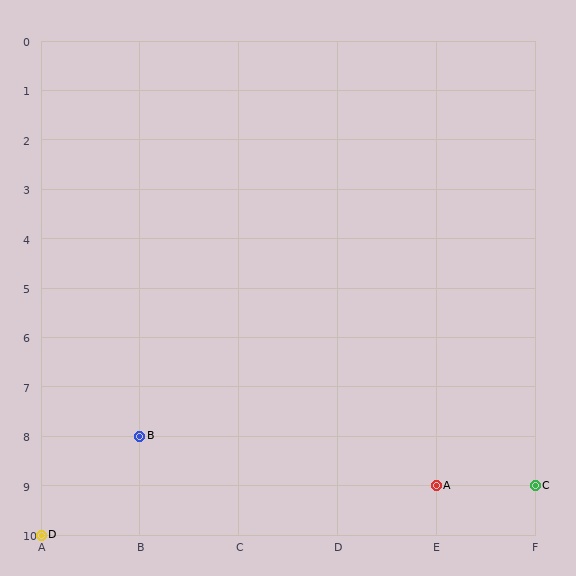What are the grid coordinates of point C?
Point C is at grid coordinates (F, 9).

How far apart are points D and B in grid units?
Points D and B are 1 column and 2 rows apart (about 2.2 grid units diagonally).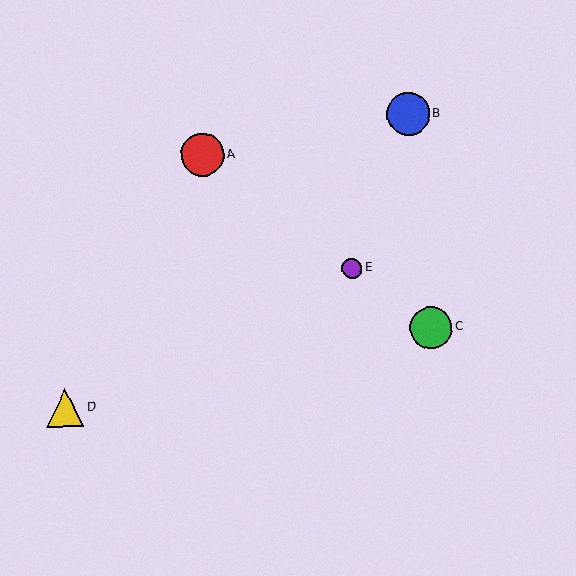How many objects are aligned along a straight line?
3 objects (A, C, E) are aligned along a straight line.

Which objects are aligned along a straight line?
Objects A, C, E are aligned along a straight line.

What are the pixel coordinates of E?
Object E is at (352, 268).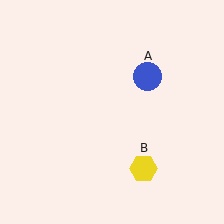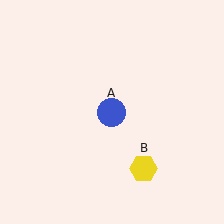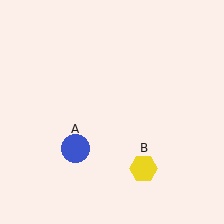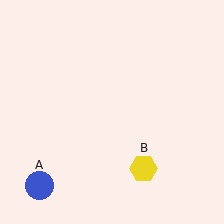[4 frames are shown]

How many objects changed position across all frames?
1 object changed position: blue circle (object A).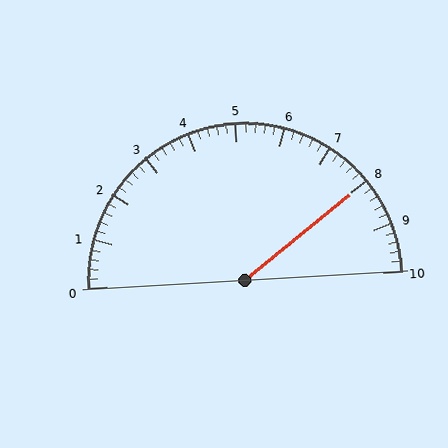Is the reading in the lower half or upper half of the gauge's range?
The reading is in the upper half of the range (0 to 10).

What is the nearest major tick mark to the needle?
The nearest major tick mark is 8.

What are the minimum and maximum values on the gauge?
The gauge ranges from 0 to 10.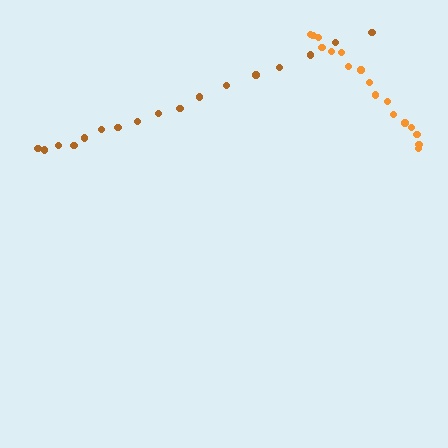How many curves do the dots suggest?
There are 2 distinct paths.